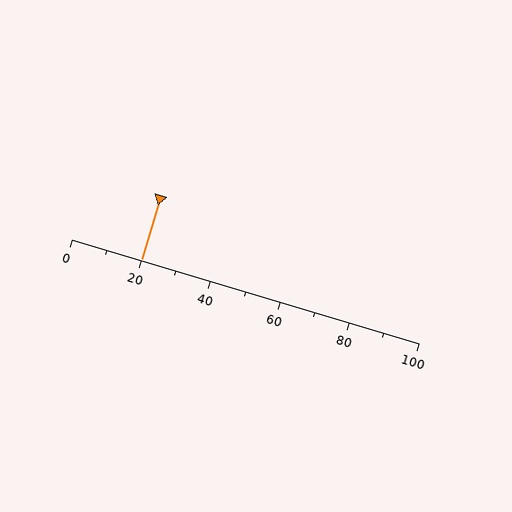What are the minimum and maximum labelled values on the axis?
The axis runs from 0 to 100.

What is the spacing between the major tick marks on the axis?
The major ticks are spaced 20 apart.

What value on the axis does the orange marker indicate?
The marker indicates approximately 20.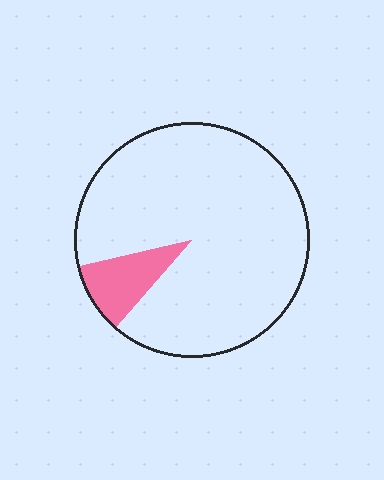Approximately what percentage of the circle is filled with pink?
Approximately 10%.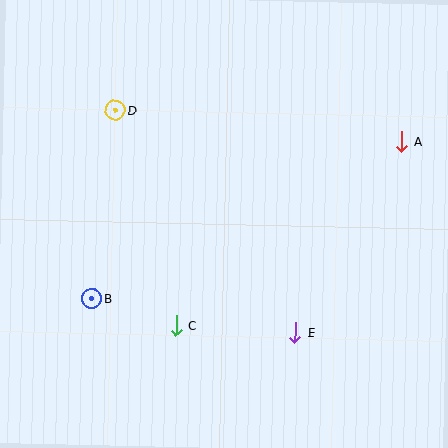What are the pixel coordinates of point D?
Point D is at (115, 110).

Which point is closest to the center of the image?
Point C at (176, 326) is closest to the center.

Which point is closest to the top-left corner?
Point D is closest to the top-left corner.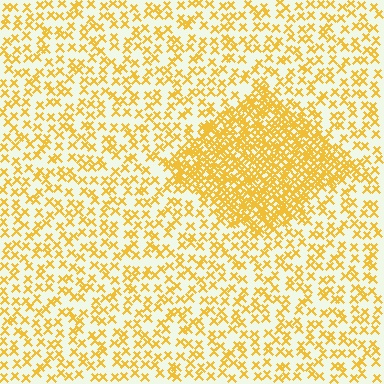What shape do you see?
I see a diamond.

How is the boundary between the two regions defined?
The boundary is defined by a change in element density (approximately 2.7x ratio). All elements are the same color, size, and shape.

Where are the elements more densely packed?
The elements are more densely packed inside the diamond boundary.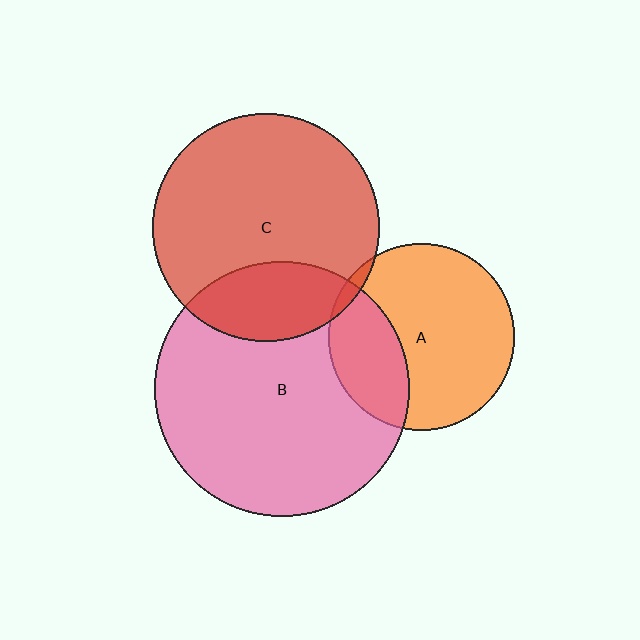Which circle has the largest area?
Circle B (pink).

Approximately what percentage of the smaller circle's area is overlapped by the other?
Approximately 25%.